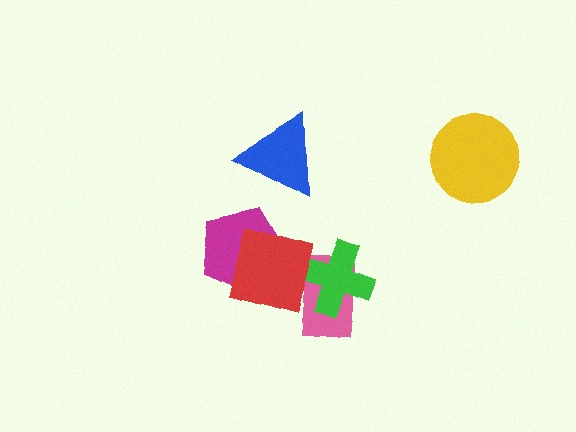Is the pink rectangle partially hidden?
Yes, it is partially covered by another shape.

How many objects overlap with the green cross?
2 objects overlap with the green cross.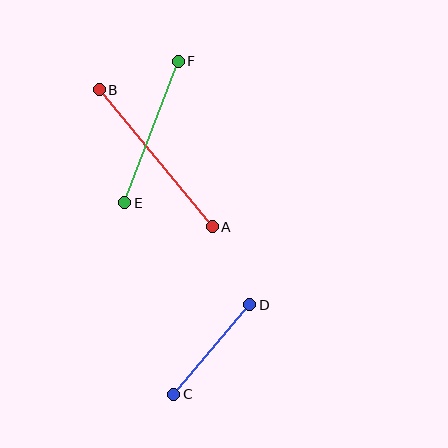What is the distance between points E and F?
The distance is approximately 151 pixels.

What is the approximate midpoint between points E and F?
The midpoint is at approximately (152, 132) pixels.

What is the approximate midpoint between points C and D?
The midpoint is at approximately (212, 349) pixels.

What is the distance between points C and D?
The distance is approximately 117 pixels.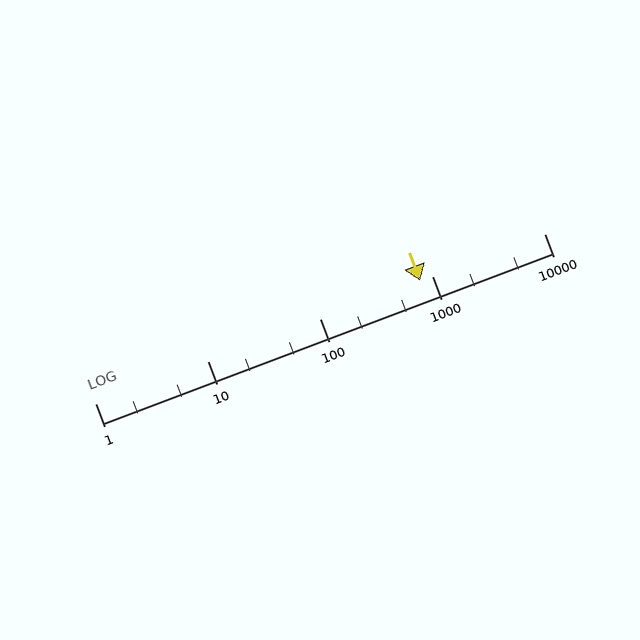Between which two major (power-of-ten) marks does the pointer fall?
The pointer is between 100 and 1000.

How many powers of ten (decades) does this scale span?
The scale spans 4 decades, from 1 to 10000.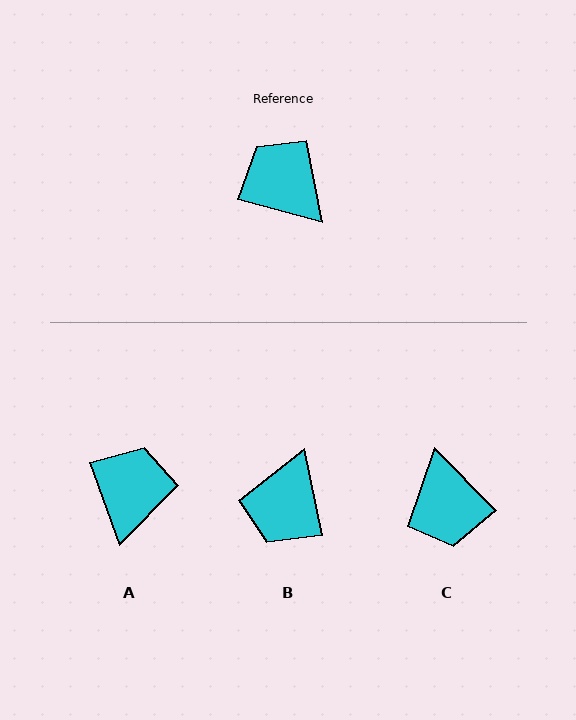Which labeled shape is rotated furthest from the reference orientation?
C, about 150 degrees away.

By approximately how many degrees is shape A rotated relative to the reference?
Approximately 55 degrees clockwise.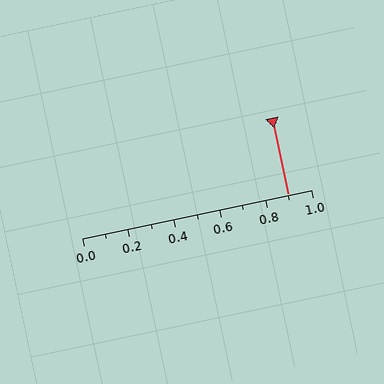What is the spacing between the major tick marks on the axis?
The major ticks are spaced 0.2 apart.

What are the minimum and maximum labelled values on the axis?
The axis runs from 0.0 to 1.0.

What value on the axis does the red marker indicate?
The marker indicates approximately 0.9.